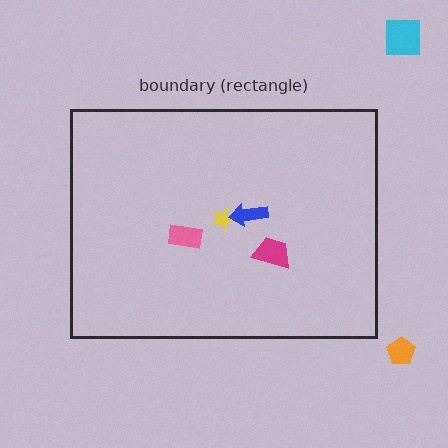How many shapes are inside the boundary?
4 inside, 2 outside.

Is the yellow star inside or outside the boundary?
Inside.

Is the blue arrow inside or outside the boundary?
Inside.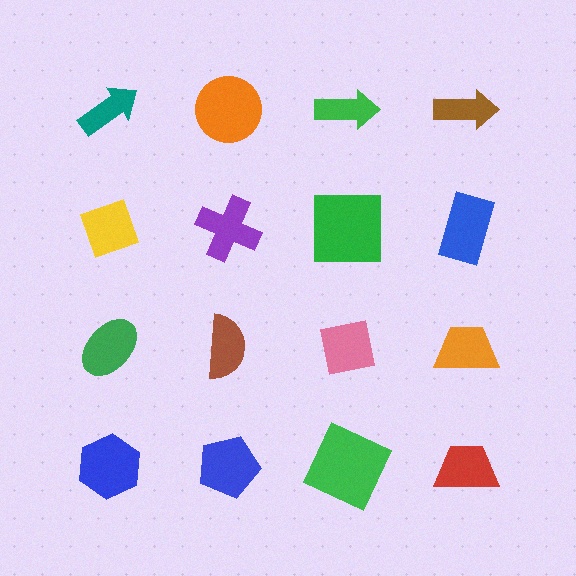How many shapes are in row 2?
4 shapes.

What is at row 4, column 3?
A green square.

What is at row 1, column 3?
A green arrow.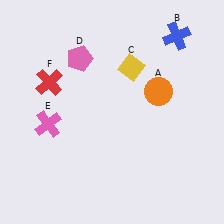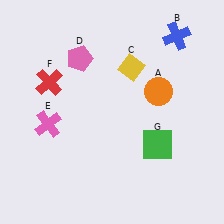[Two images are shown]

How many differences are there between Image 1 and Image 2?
There is 1 difference between the two images.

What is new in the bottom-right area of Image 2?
A green square (G) was added in the bottom-right area of Image 2.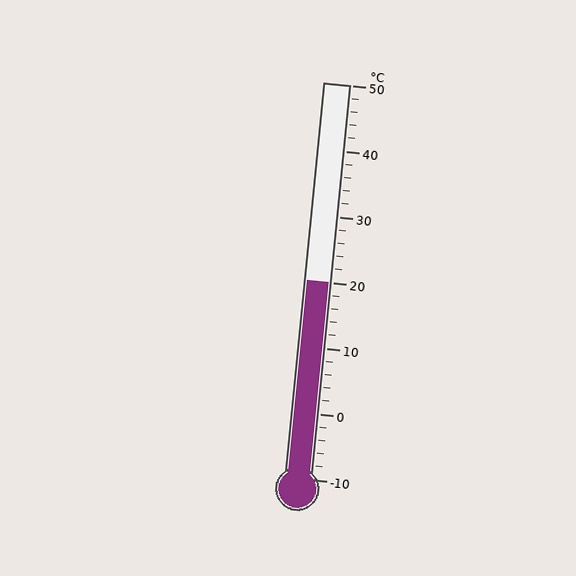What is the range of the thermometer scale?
The thermometer scale ranges from -10°C to 50°C.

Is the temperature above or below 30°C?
The temperature is below 30°C.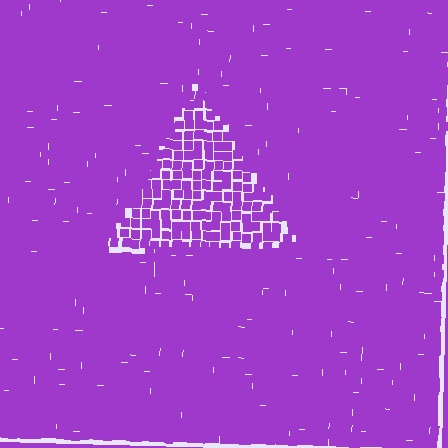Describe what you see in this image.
The image contains small purple elements arranged at two different densities. A triangle-shaped region is visible where the elements are less densely packed than the surrounding area.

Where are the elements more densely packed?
The elements are more densely packed outside the triangle boundary.